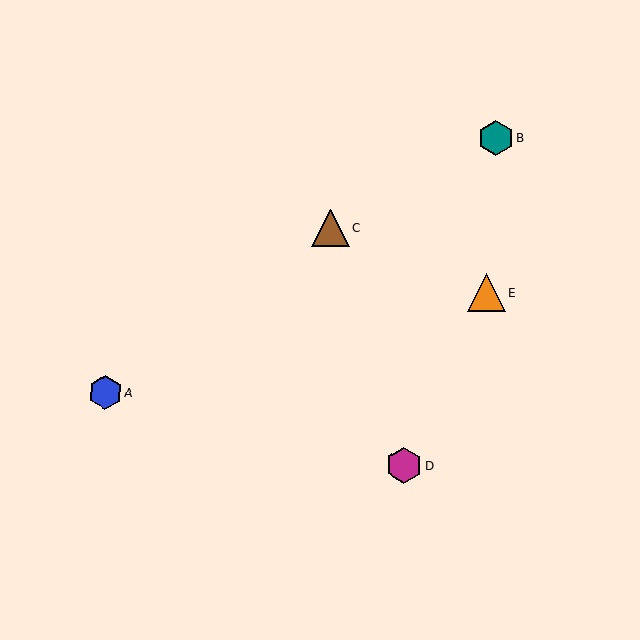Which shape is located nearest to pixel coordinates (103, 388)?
The blue hexagon (labeled A) at (105, 392) is nearest to that location.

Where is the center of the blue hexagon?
The center of the blue hexagon is at (105, 392).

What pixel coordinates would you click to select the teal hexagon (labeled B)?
Click at (496, 138) to select the teal hexagon B.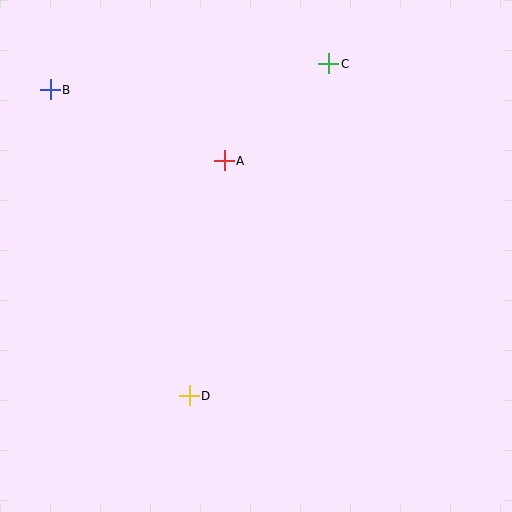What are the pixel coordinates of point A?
Point A is at (224, 161).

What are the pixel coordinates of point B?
Point B is at (50, 90).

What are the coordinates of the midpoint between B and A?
The midpoint between B and A is at (137, 125).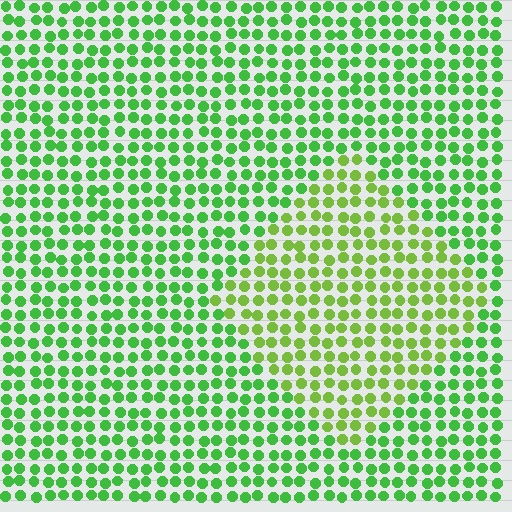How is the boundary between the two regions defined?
The boundary is defined purely by a slight shift in hue (about 28 degrees). Spacing, size, and orientation are identical on both sides.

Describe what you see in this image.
The image is filled with small green elements in a uniform arrangement. A diamond-shaped region is visible where the elements are tinted to a slightly different hue, forming a subtle color boundary.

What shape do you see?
I see a diamond.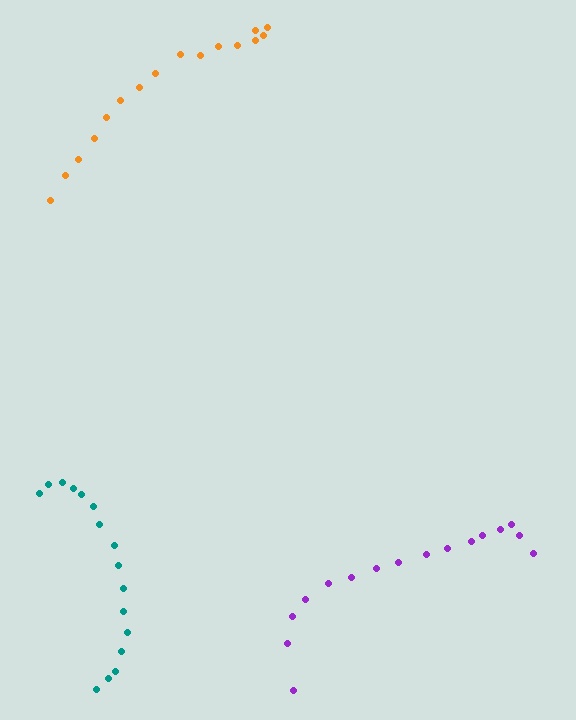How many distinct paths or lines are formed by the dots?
There are 3 distinct paths.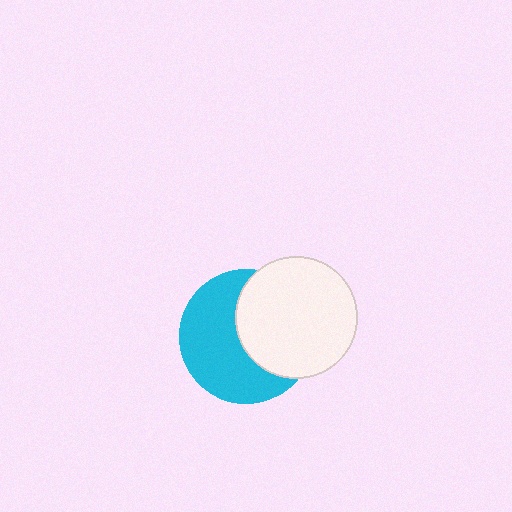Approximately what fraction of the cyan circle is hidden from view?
Roughly 44% of the cyan circle is hidden behind the white circle.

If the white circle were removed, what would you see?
You would see the complete cyan circle.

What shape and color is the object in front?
The object in front is a white circle.